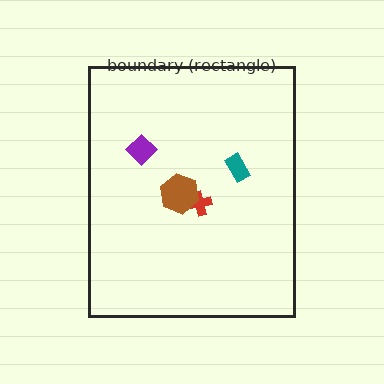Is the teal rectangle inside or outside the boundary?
Inside.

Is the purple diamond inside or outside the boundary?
Inside.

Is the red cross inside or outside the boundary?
Inside.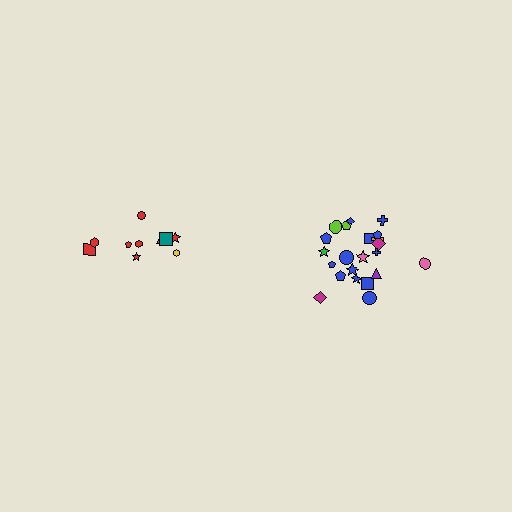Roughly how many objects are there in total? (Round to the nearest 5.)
Roughly 30 objects in total.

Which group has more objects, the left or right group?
The right group.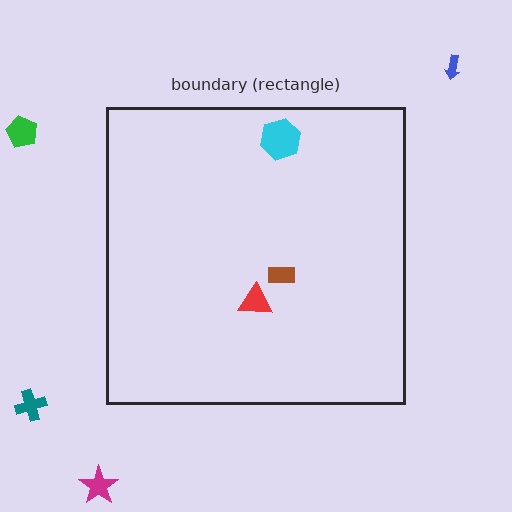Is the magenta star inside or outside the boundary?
Outside.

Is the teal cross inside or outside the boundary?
Outside.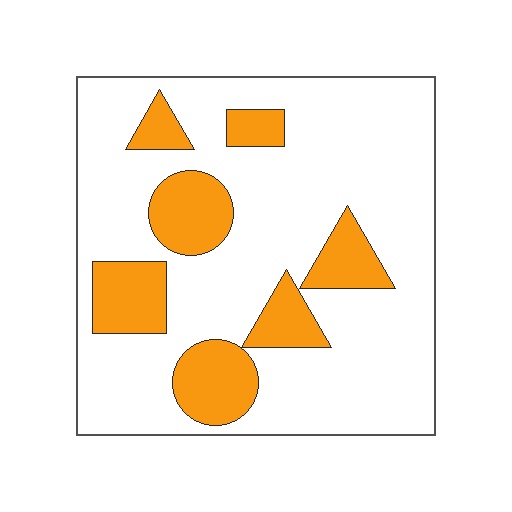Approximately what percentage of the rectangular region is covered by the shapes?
Approximately 25%.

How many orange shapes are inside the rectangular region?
7.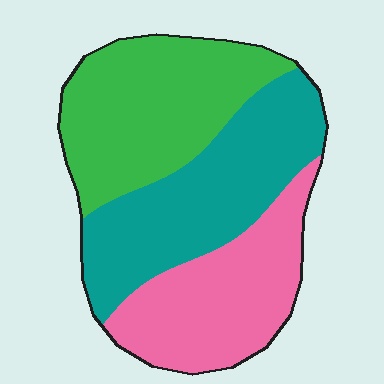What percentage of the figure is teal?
Teal covers 36% of the figure.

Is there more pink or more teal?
Teal.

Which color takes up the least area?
Pink, at roughly 30%.